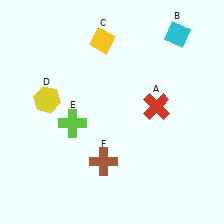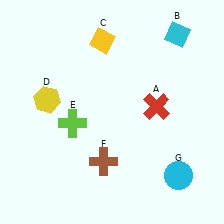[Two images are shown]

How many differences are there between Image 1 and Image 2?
There is 1 difference between the two images.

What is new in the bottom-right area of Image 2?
A cyan circle (G) was added in the bottom-right area of Image 2.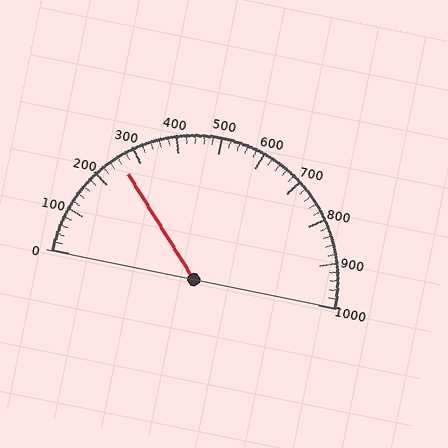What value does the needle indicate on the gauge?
The needle indicates approximately 260.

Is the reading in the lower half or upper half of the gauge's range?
The reading is in the lower half of the range (0 to 1000).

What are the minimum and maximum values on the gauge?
The gauge ranges from 0 to 1000.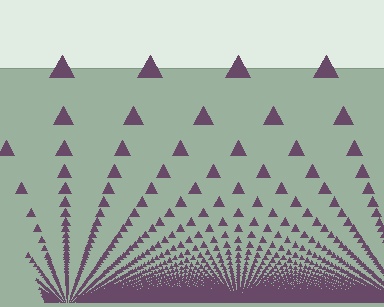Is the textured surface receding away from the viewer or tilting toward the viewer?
The surface appears to tilt toward the viewer. Texture elements get larger and sparser toward the top.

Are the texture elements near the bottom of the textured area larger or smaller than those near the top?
Smaller. The gradient is inverted — elements near the bottom are smaller and denser.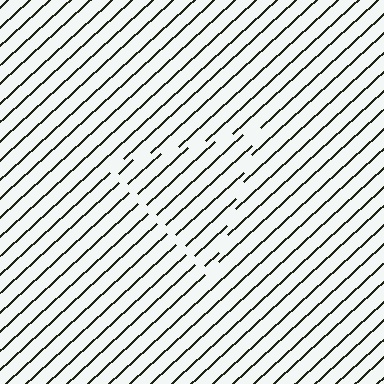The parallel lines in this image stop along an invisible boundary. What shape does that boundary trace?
An illusory triangle. The interior of the shape contains the same grating, shifted by half a period — the contour is defined by the phase discontinuity where line-ends from the inner and outer gratings abut.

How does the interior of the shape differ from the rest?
The interior of the shape contains the same grating, shifted by half a period — the contour is defined by the phase discontinuity where line-ends from the inner and outer gratings abut.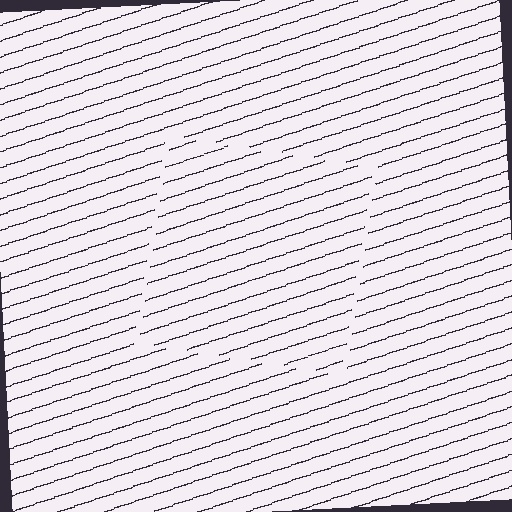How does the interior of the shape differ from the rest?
The interior of the shape contains the same grating, shifted by half a period — the contour is defined by the phase discontinuity where line-ends from the inner and outer gratings abut.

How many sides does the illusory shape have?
4 sides — the line-ends trace a square.